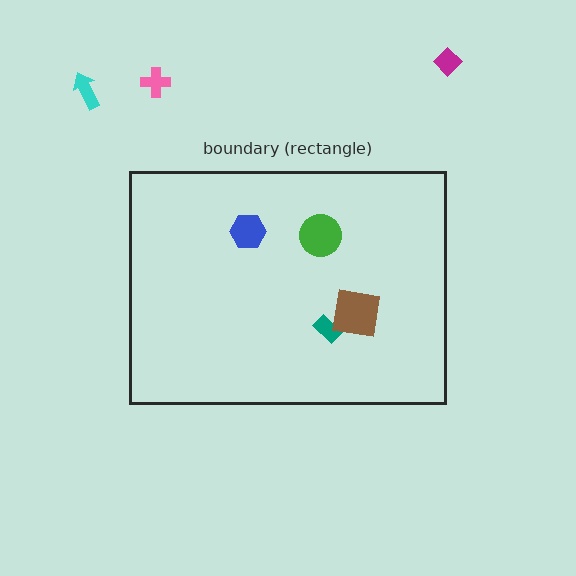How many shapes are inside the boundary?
4 inside, 3 outside.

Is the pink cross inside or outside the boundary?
Outside.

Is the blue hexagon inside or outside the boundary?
Inside.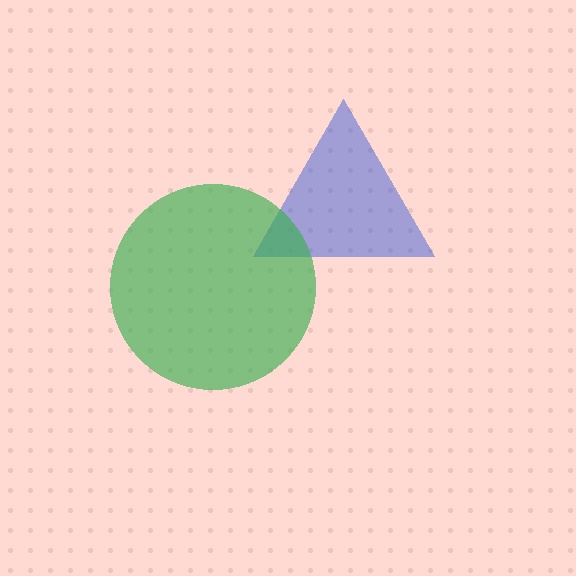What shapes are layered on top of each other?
The layered shapes are: a blue triangle, a green circle.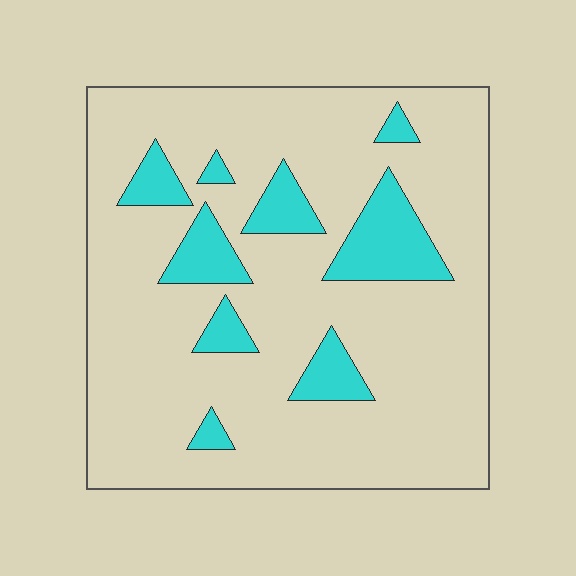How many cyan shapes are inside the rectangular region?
9.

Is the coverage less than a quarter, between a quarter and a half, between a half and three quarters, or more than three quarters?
Less than a quarter.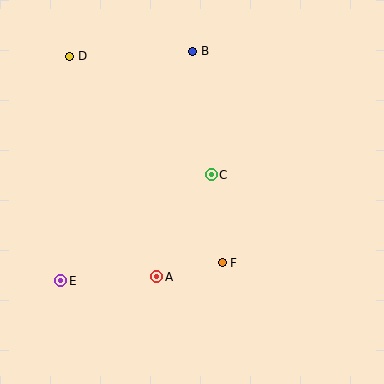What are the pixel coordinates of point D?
Point D is at (70, 56).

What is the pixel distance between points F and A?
The distance between F and A is 67 pixels.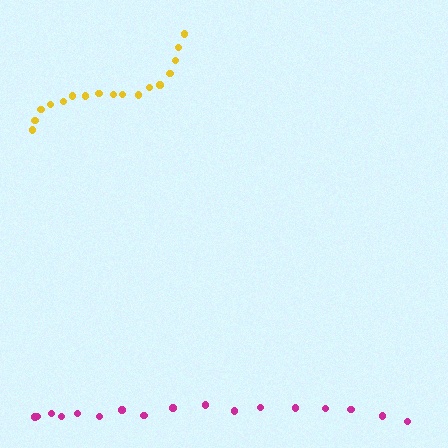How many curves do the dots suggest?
There are 2 distinct paths.